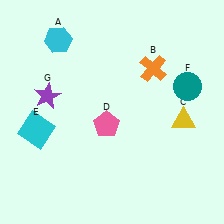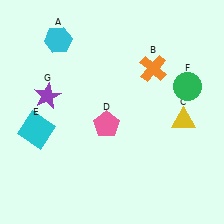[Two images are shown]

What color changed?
The circle (F) changed from teal in Image 1 to green in Image 2.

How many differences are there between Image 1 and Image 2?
There is 1 difference between the two images.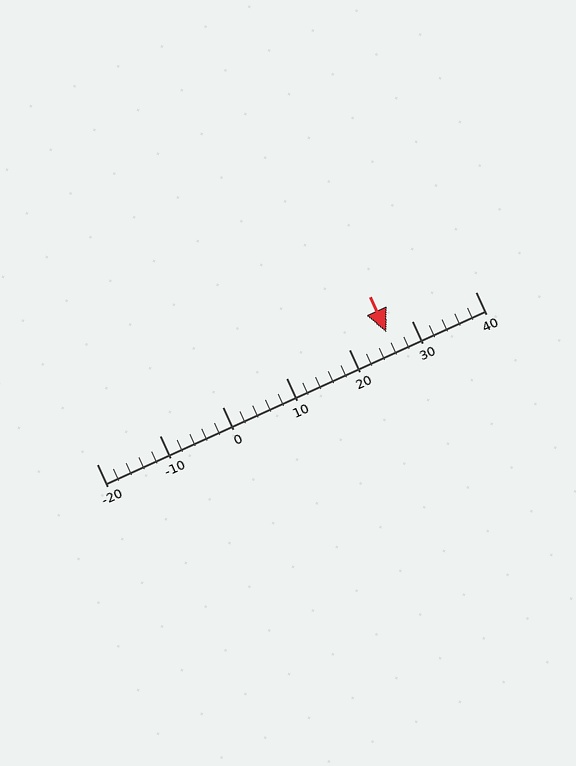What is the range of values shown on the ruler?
The ruler shows values from -20 to 40.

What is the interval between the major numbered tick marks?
The major tick marks are spaced 10 units apart.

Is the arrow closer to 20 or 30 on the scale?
The arrow is closer to 30.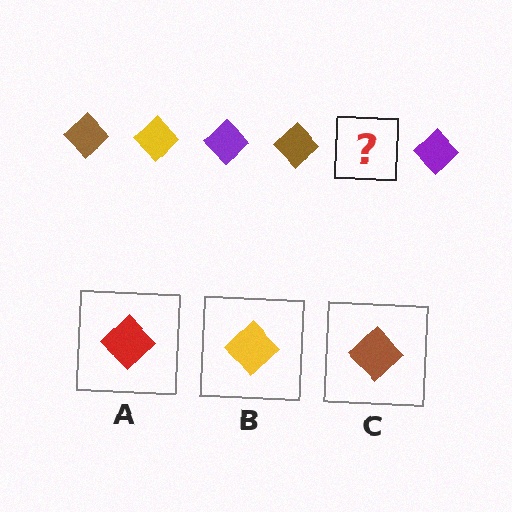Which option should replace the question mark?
Option B.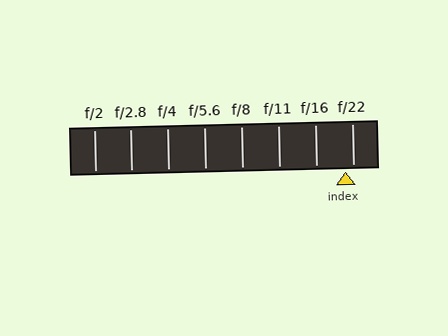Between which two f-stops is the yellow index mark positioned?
The index mark is between f/16 and f/22.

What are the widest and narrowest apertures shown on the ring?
The widest aperture shown is f/2 and the narrowest is f/22.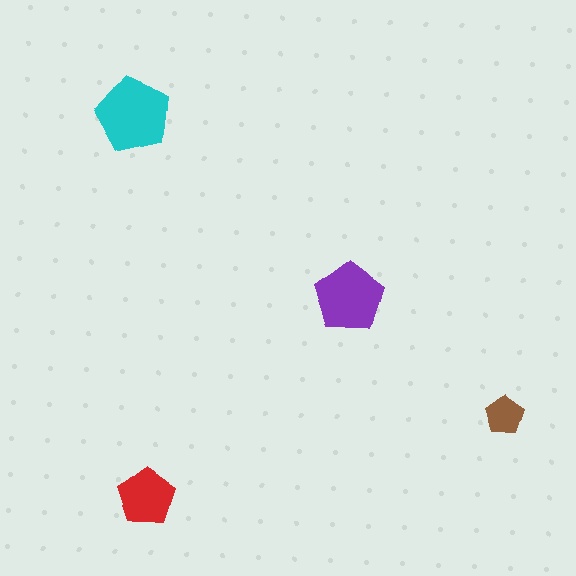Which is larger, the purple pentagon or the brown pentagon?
The purple one.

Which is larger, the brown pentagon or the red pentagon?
The red one.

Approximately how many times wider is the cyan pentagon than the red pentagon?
About 1.5 times wider.